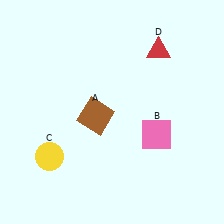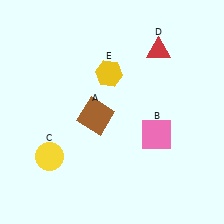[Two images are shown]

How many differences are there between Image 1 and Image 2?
There is 1 difference between the two images.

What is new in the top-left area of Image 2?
A yellow hexagon (E) was added in the top-left area of Image 2.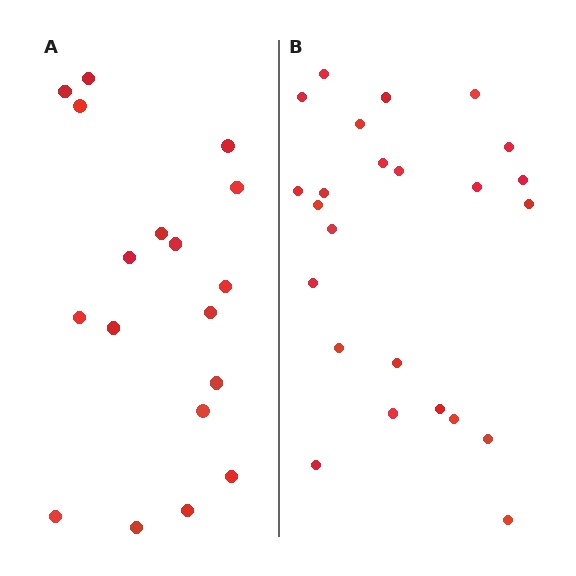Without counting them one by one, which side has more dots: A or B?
Region B (the right region) has more dots.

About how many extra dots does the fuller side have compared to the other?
Region B has about 6 more dots than region A.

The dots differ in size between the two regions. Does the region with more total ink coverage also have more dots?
No. Region A has more total ink coverage because its dots are larger, but region B actually contains more individual dots. Total area can be misleading — the number of items is what matters here.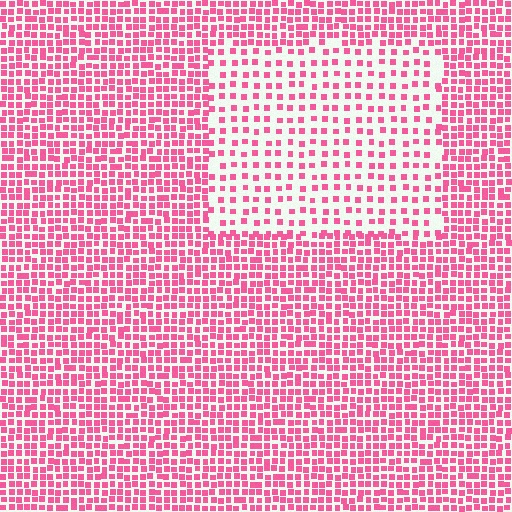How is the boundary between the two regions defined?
The boundary is defined by a change in element density (approximately 2.2x ratio). All elements are the same color, size, and shape.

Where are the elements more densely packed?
The elements are more densely packed outside the rectangle boundary.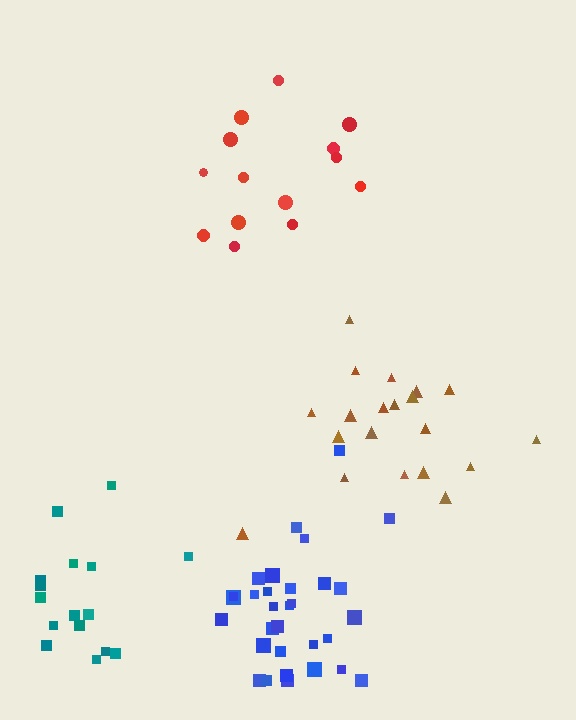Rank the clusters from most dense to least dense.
blue, red, teal, brown.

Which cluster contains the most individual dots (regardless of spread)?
Blue (31).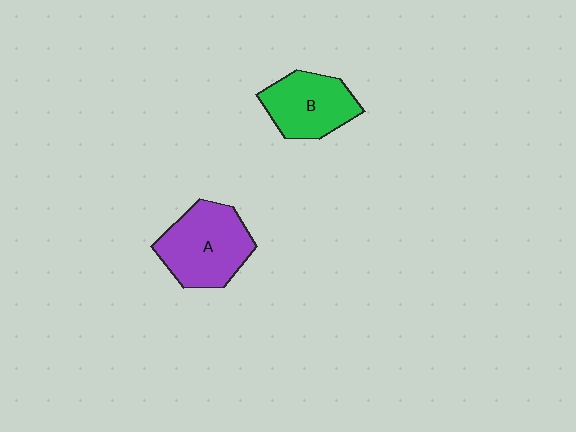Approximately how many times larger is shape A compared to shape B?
Approximately 1.2 times.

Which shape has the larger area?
Shape A (purple).